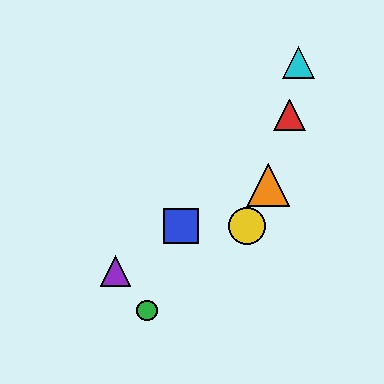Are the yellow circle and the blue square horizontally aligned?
Yes, both are at y≈226.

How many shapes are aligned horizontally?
2 shapes (the blue square, the yellow circle) are aligned horizontally.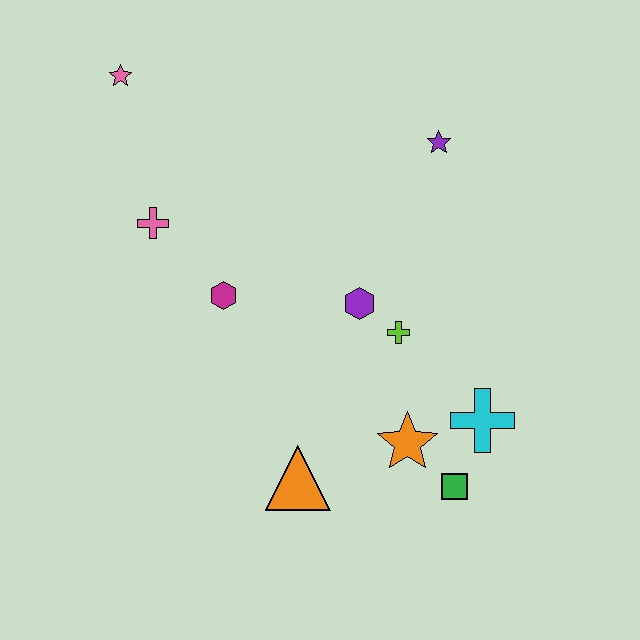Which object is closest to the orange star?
The green square is closest to the orange star.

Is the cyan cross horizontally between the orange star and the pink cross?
No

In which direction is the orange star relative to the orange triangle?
The orange star is to the right of the orange triangle.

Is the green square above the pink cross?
No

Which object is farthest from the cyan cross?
The pink star is farthest from the cyan cross.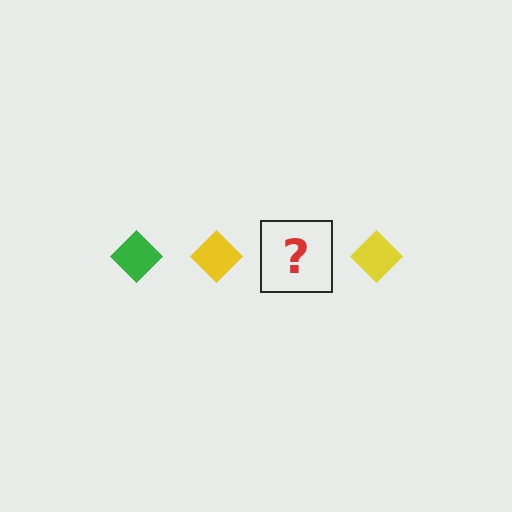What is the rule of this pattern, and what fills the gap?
The rule is that the pattern cycles through green, yellow diamonds. The gap should be filled with a green diamond.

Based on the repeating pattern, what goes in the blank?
The blank should be a green diamond.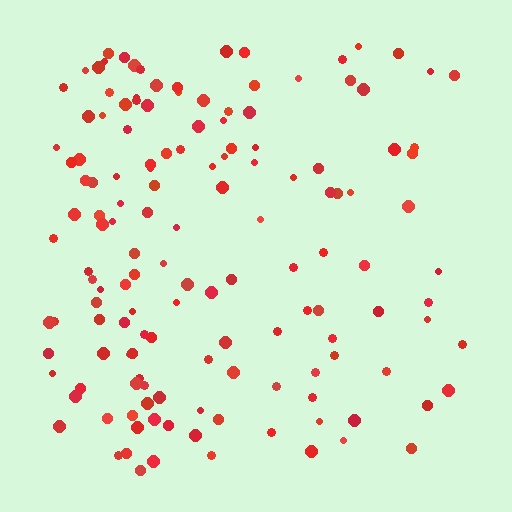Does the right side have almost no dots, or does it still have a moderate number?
Still a moderate number, just noticeably fewer than the left.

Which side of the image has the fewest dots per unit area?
The right.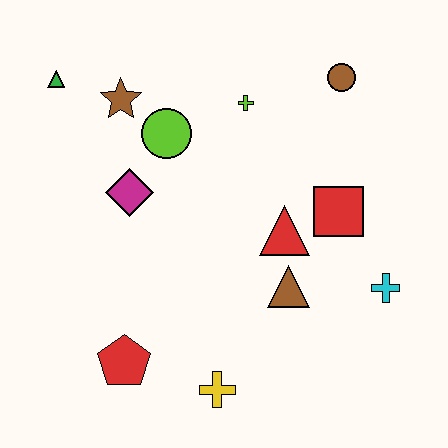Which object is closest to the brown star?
The lime circle is closest to the brown star.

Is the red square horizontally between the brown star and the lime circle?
No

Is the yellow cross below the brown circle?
Yes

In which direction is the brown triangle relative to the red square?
The brown triangle is below the red square.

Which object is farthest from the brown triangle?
The green triangle is farthest from the brown triangle.